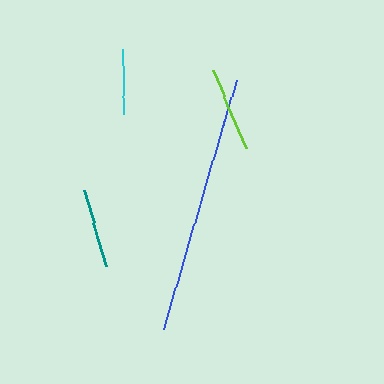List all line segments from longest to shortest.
From longest to shortest: blue, lime, teal, cyan.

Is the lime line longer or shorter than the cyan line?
The lime line is longer than the cyan line.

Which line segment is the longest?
The blue line is the longest at approximately 259 pixels.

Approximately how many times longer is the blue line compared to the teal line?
The blue line is approximately 3.3 times the length of the teal line.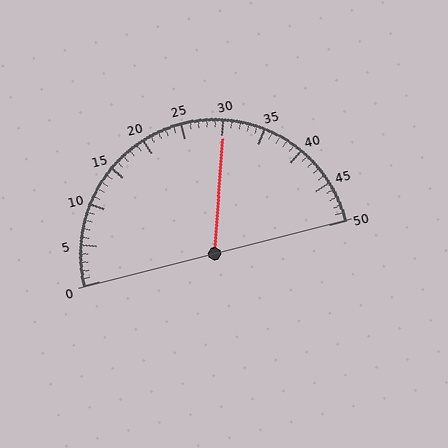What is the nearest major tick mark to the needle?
The nearest major tick mark is 30.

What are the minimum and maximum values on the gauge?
The gauge ranges from 0 to 50.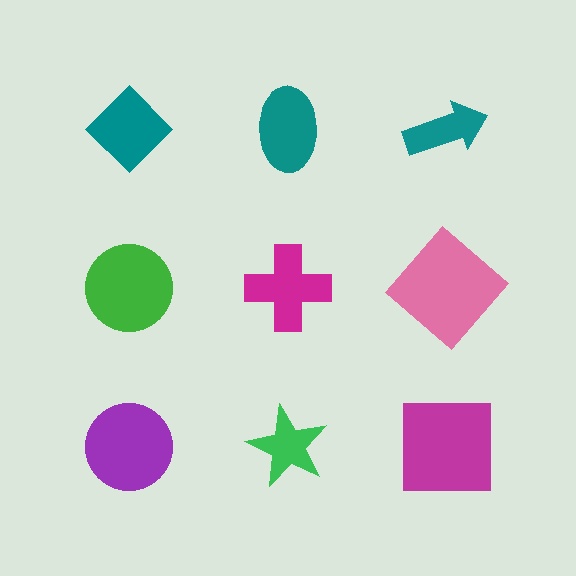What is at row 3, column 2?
A green star.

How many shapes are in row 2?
3 shapes.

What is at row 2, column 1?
A green circle.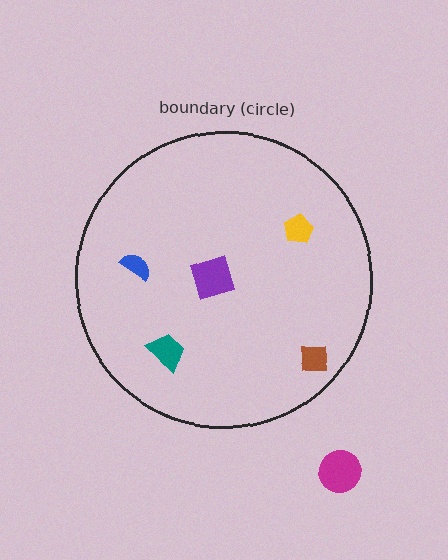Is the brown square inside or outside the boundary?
Inside.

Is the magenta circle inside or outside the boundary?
Outside.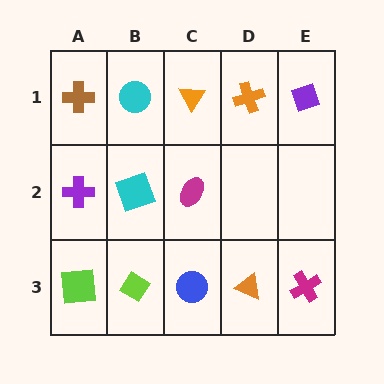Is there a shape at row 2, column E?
No, that cell is empty.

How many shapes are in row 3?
5 shapes.